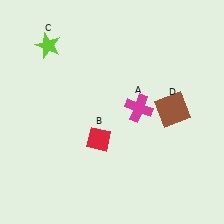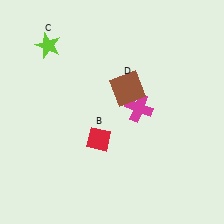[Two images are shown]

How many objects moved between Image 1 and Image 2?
1 object moved between the two images.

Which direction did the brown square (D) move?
The brown square (D) moved left.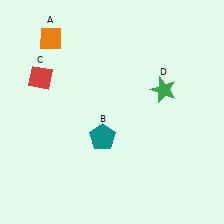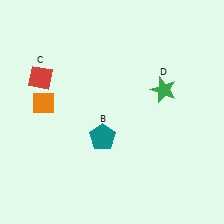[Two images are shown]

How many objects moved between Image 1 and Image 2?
1 object moved between the two images.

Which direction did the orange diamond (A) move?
The orange diamond (A) moved down.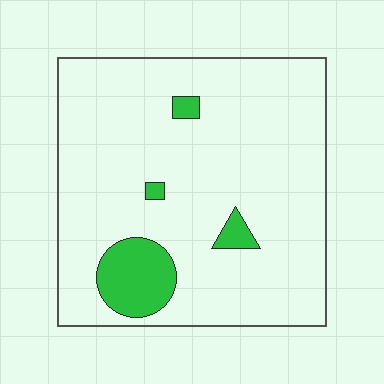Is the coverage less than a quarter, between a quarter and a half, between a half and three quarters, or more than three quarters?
Less than a quarter.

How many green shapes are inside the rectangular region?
4.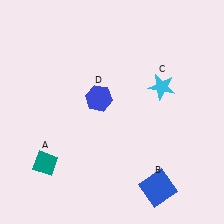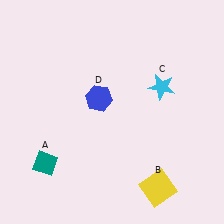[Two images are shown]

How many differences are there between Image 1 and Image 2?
There is 1 difference between the two images.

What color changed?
The square (B) changed from blue in Image 1 to yellow in Image 2.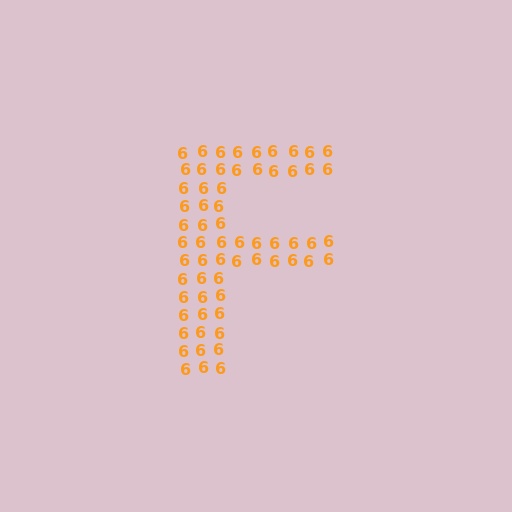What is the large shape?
The large shape is the letter F.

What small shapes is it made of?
It is made of small digit 6's.